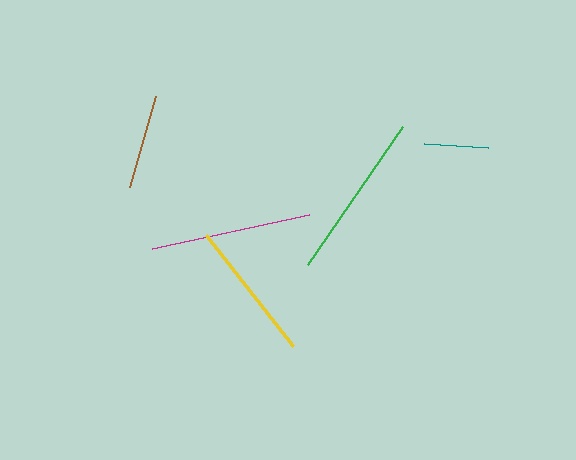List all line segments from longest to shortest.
From longest to shortest: green, magenta, yellow, brown, teal.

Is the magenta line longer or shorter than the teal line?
The magenta line is longer than the teal line.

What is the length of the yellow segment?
The yellow segment is approximately 141 pixels long.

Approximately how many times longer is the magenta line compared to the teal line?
The magenta line is approximately 2.5 times the length of the teal line.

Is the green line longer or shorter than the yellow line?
The green line is longer than the yellow line.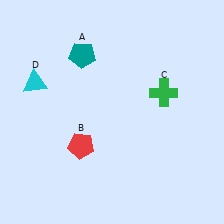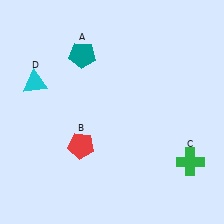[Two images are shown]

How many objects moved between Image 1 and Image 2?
1 object moved between the two images.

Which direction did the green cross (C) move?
The green cross (C) moved down.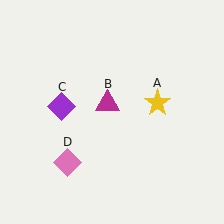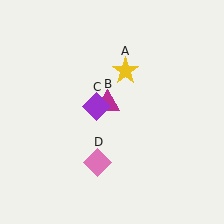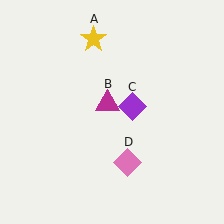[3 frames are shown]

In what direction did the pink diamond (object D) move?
The pink diamond (object D) moved right.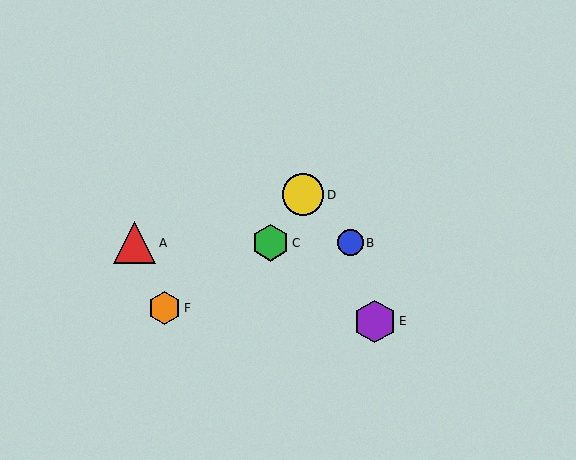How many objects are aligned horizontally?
3 objects (A, B, C) are aligned horizontally.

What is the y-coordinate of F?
Object F is at y≈308.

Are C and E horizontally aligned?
No, C is at y≈243 and E is at y≈321.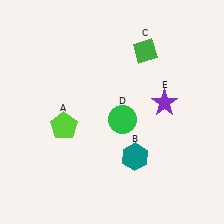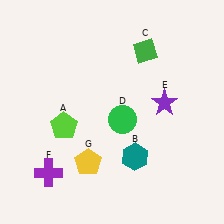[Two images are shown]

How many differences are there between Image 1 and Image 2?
There are 2 differences between the two images.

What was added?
A purple cross (F), a yellow pentagon (G) were added in Image 2.